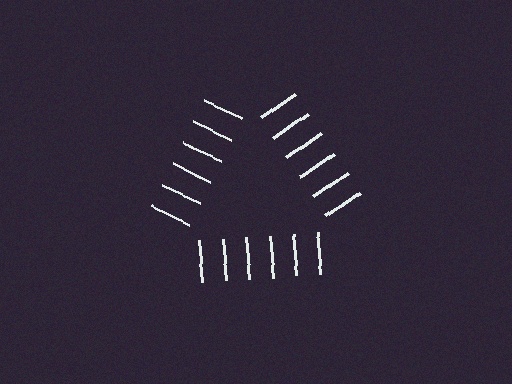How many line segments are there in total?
18 — 6 along each of the 3 edges.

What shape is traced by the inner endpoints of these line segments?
An illusory triangle — the line segments terminate on its edges but no continuous stroke is drawn.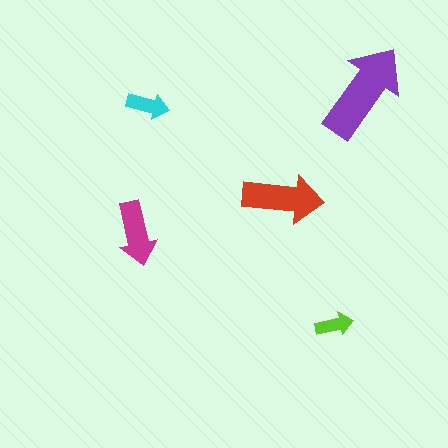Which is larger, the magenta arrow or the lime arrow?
The magenta one.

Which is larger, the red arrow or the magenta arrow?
The red one.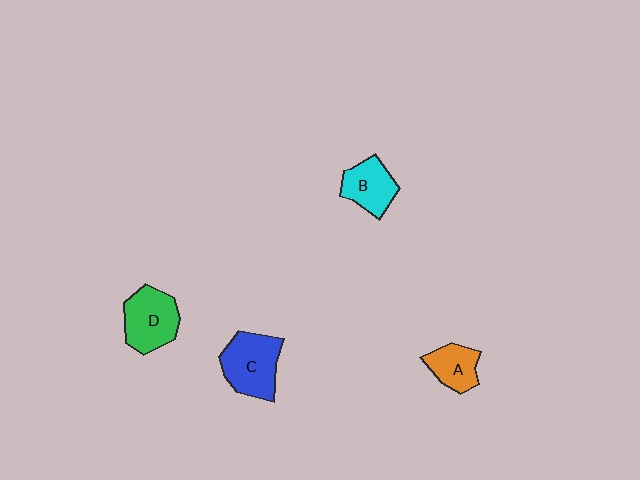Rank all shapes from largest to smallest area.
From largest to smallest: C (blue), D (green), B (cyan), A (orange).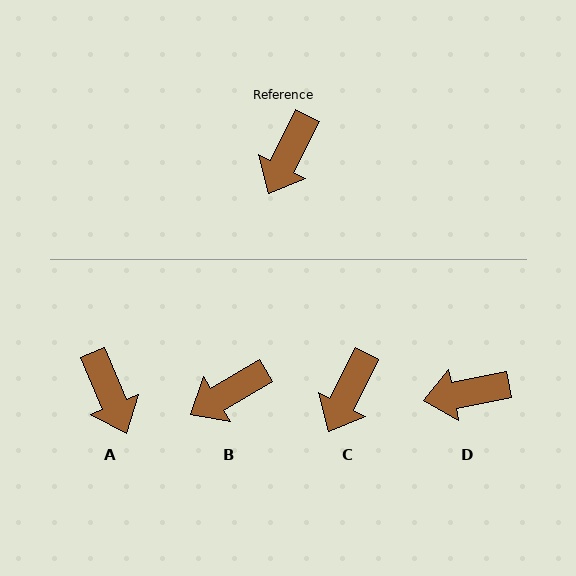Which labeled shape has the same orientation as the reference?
C.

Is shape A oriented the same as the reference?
No, it is off by about 49 degrees.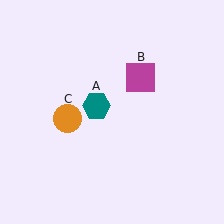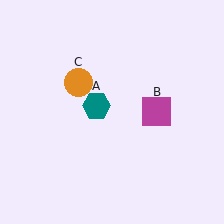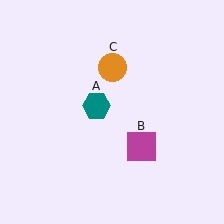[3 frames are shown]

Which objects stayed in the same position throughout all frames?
Teal hexagon (object A) remained stationary.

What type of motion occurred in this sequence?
The magenta square (object B), orange circle (object C) rotated clockwise around the center of the scene.